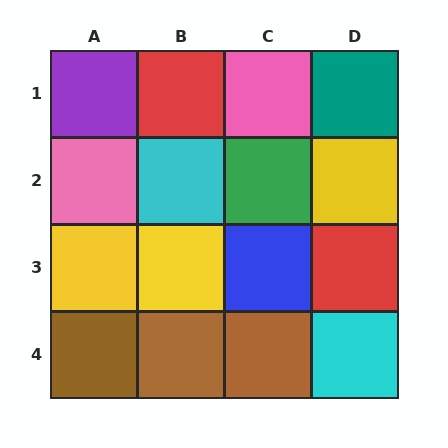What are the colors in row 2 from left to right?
Pink, cyan, green, yellow.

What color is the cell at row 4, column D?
Cyan.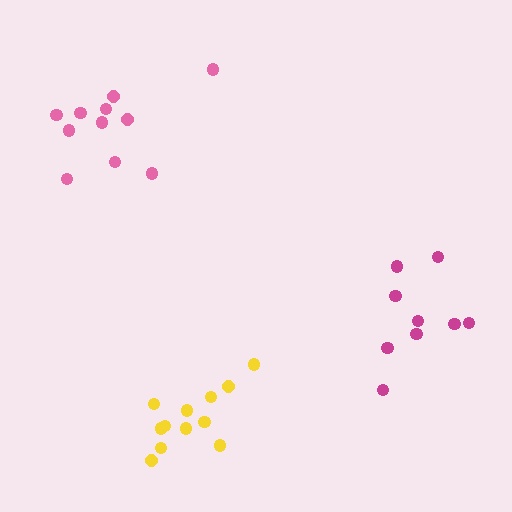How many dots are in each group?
Group 1: 9 dots, Group 2: 12 dots, Group 3: 11 dots (32 total).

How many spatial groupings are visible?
There are 3 spatial groupings.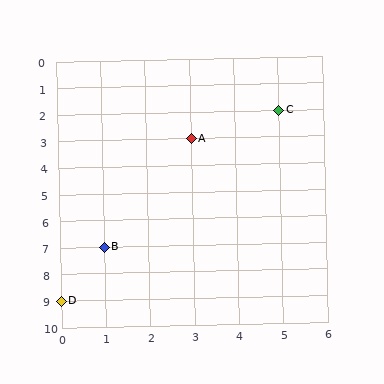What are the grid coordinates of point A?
Point A is at grid coordinates (3, 3).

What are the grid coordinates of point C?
Point C is at grid coordinates (5, 2).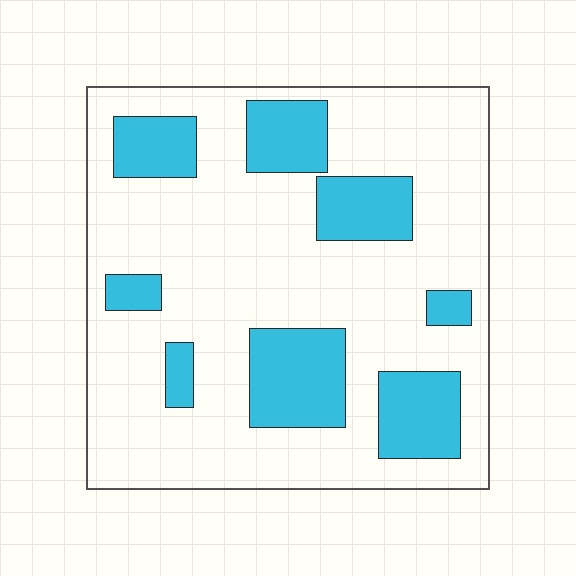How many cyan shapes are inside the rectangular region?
8.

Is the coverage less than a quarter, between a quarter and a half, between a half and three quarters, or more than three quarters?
Less than a quarter.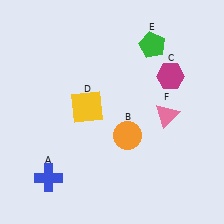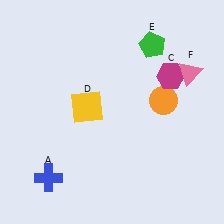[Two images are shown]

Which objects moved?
The objects that moved are: the orange circle (B), the pink triangle (F).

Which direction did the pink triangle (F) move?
The pink triangle (F) moved up.